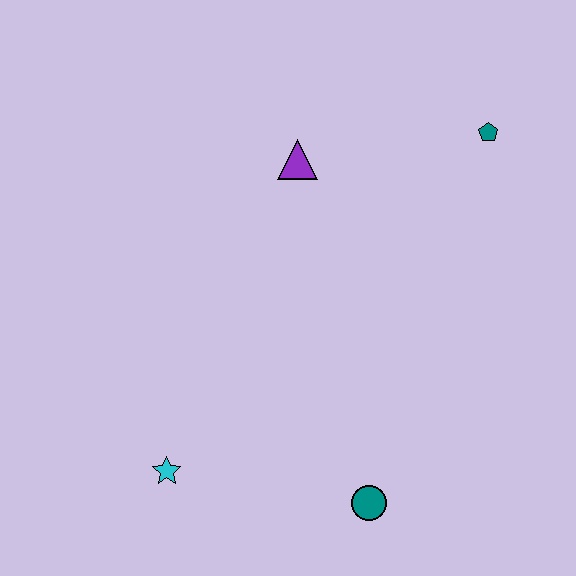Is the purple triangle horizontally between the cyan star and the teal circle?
Yes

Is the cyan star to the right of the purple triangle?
No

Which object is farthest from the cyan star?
The teal pentagon is farthest from the cyan star.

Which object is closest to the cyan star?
The teal circle is closest to the cyan star.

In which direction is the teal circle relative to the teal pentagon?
The teal circle is below the teal pentagon.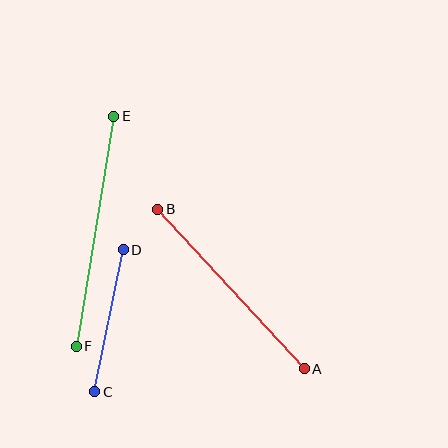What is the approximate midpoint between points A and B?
The midpoint is at approximately (231, 289) pixels.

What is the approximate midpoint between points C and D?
The midpoint is at approximately (109, 321) pixels.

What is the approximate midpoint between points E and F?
The midpoint is at approximately (95, 231) pixels.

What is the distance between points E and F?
The distance is approximately 233 pixels.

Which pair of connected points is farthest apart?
Points E and F are farthest apart.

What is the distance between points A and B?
The distance is approximately 216 pixels.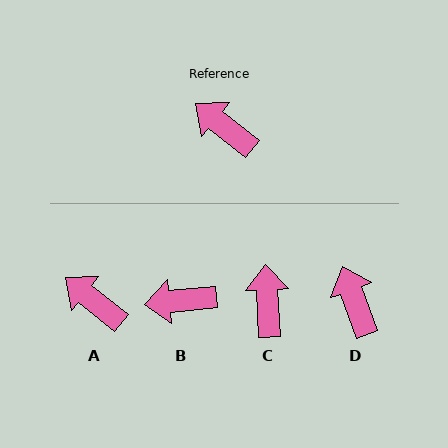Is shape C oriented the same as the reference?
No, it is off by about 48 degrees.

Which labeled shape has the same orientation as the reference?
A.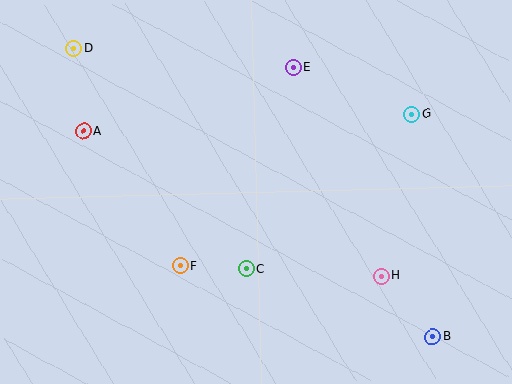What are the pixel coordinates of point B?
Point B is at (433, 337).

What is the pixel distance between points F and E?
The distance between F and E is 228 pixels.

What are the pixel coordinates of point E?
Point E is at (293, 67).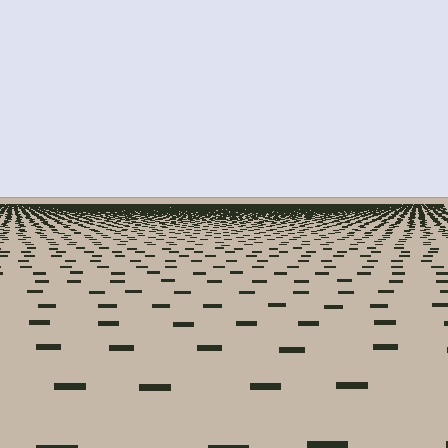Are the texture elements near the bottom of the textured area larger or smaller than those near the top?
Larger. Near the bottom, elements are closer to the viewer and appear at a bigger on-screen size.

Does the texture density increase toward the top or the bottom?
Density increases toward the top.